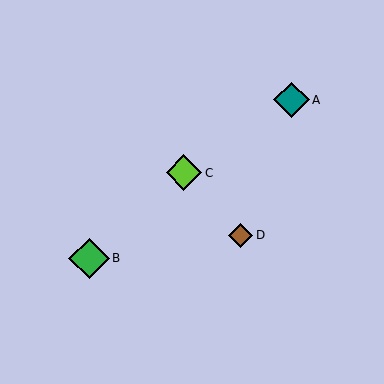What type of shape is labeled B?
Shape B is a green diamond.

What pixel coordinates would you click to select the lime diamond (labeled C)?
Click at (184, 173) to select the lime diamond C.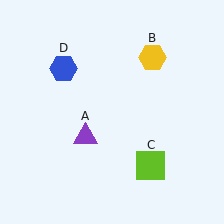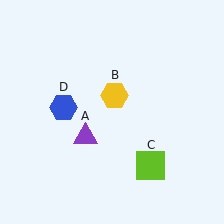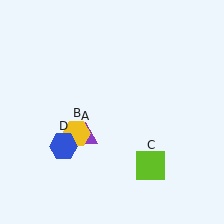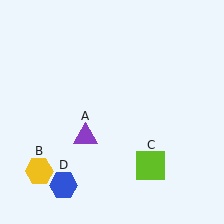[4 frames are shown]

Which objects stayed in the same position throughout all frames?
Purple triangle (object A) and lime square (object C) remained stationary.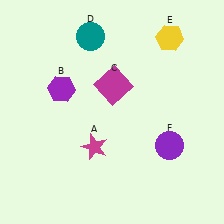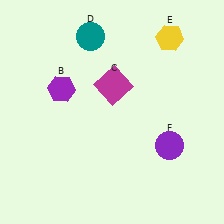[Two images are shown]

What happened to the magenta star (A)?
The magenta star (A) was removed in Image 2. It was in the bottom-left area of Image 1.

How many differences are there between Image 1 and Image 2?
There is 1 difference between the two images.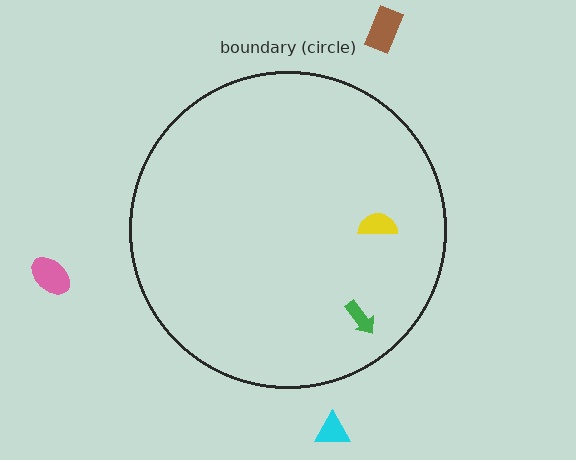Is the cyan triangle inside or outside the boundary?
Outside.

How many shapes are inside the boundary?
2 inside, 3 outside.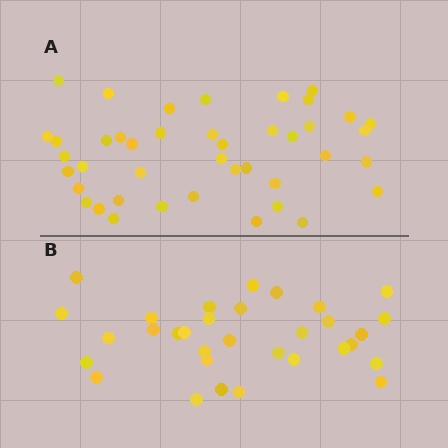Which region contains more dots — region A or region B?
Region A (the top region) has more dots.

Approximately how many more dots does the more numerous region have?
Region A has roughly 10 or so more dots than region B.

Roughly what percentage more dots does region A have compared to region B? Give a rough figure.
About 30% more.